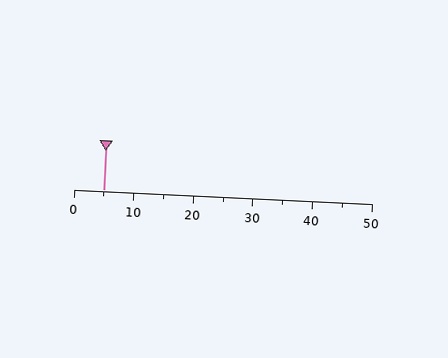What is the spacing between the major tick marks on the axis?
The major ticks are spaced 10 apart.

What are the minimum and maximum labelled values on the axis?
The axis runs from 0 to 50.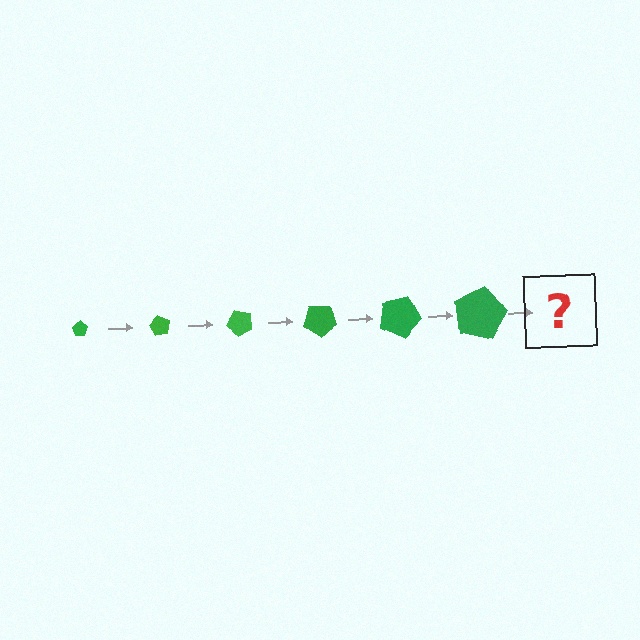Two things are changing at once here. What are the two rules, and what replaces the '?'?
The two rules are that the pentagon grows larger each step and it rotates 60 degrees each step. The '?' should be a pentagon, larger than the previous one and rotated 360 degrees from the start.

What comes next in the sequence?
The next element should be a pentagon, larger than the previous one and rotated 360 degrees from the start.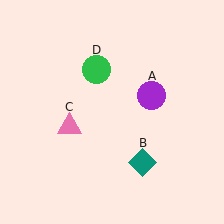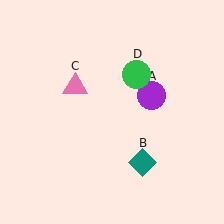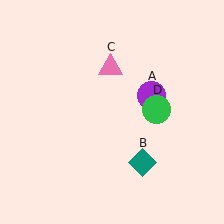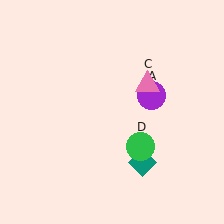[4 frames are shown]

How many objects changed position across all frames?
2 objects changed position: pink triangle (object C), green circle (object D).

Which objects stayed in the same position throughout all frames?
Purple circle (object A) and teal diamond (object B) remained stationary.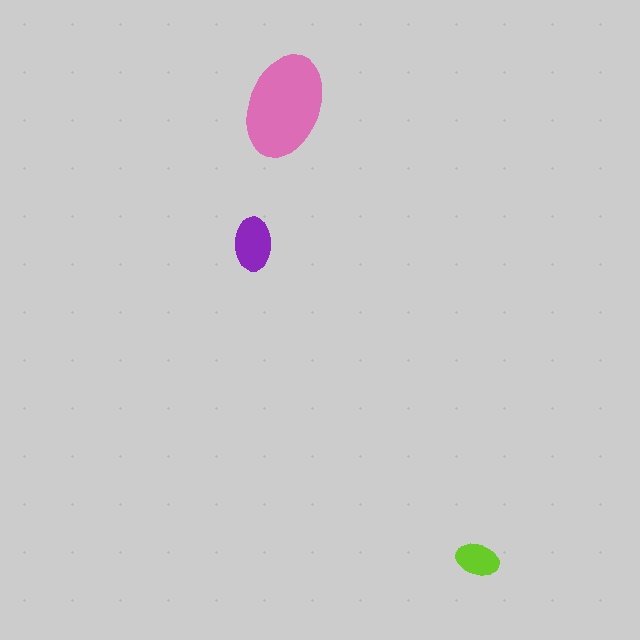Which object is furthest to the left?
The purple ellipse is leftmost.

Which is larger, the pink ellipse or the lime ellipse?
The pink one.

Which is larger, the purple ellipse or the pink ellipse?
The pink one.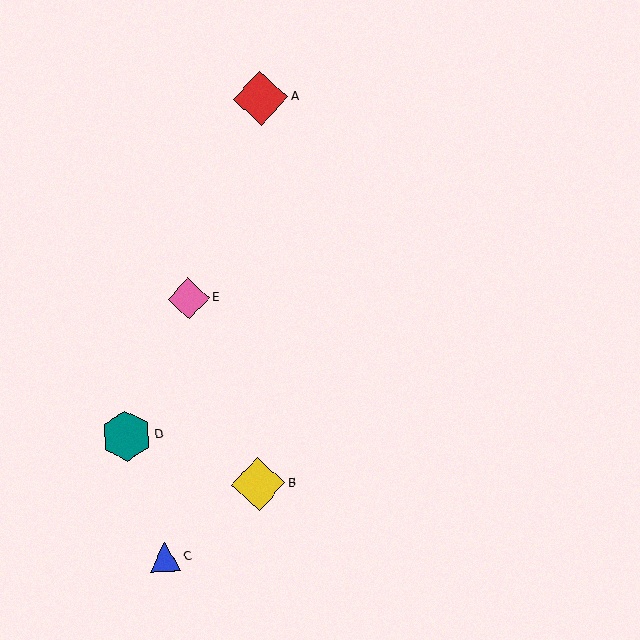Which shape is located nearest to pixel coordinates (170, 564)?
The blue triangle (labeled C) at (165, 557) is nearest to that location.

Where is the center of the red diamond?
The center of the red diamond is at (260, 98).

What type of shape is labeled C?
Shape C is a blue triangle.